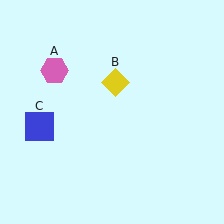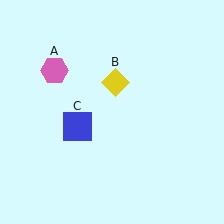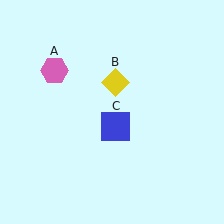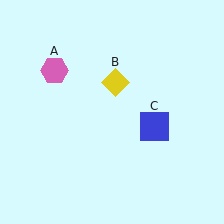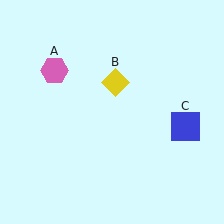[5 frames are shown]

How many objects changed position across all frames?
1 object changed position: blue square (object C).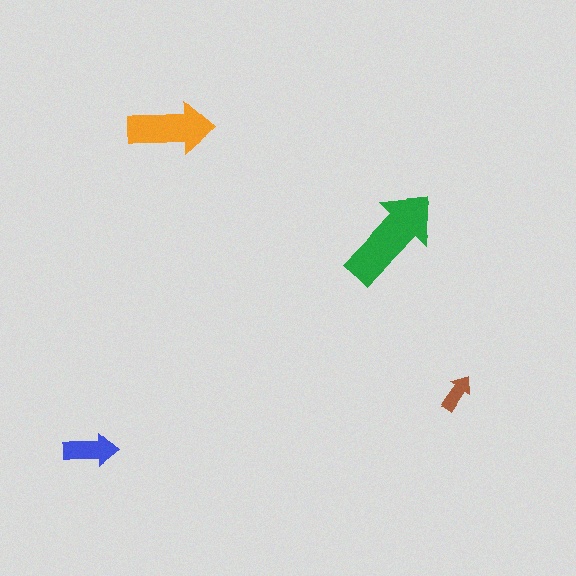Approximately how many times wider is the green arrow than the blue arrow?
About 2 times wider.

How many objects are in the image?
There are 4 objects in the image.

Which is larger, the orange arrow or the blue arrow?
The orange one.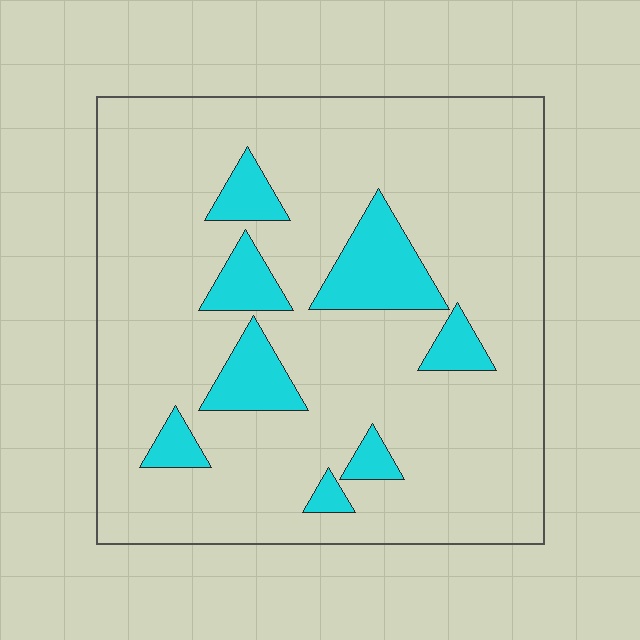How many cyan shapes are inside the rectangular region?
8.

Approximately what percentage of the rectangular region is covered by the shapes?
Approximately 15%.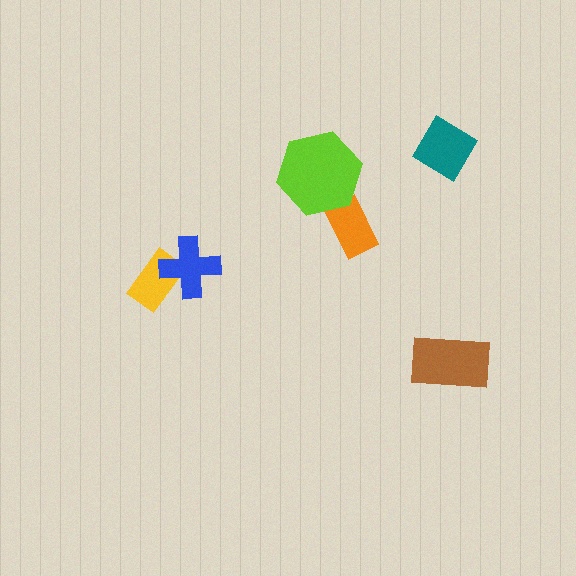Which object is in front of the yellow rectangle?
The blue cross is in front of the yellow rectangle.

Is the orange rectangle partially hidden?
Yes, it is partially covered by another shape.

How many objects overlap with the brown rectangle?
0 objects overlap with the brown rectangle.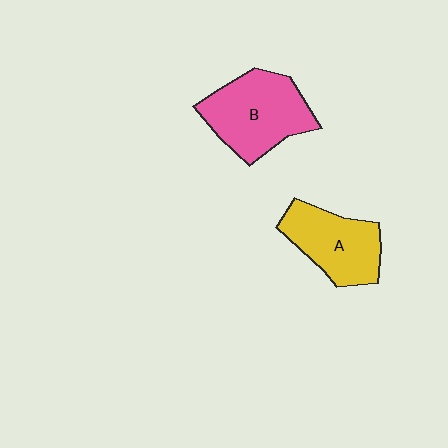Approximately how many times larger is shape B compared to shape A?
Approximately 1.2 times.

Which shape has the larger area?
Shape B (pink).